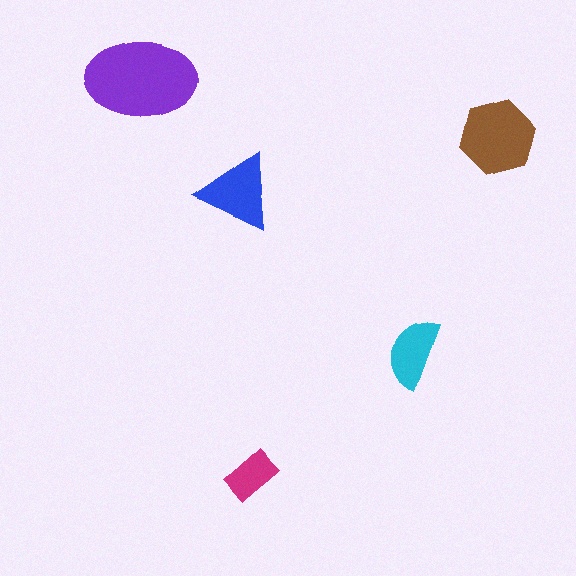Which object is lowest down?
The magenta rectangle is bottommost.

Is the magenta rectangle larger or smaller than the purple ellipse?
Smaller.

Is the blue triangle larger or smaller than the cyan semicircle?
Larger.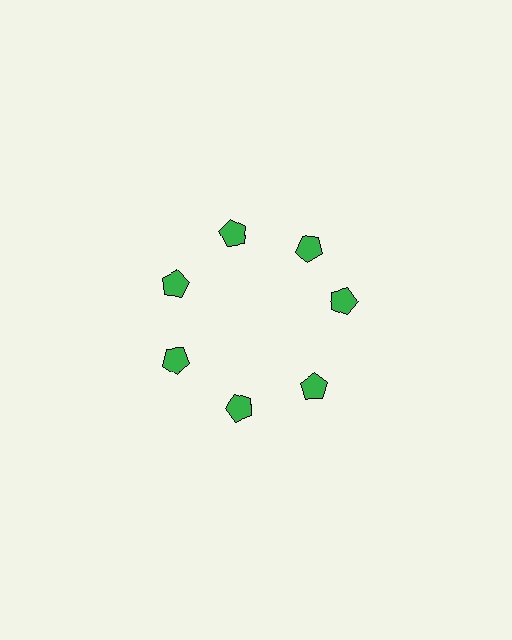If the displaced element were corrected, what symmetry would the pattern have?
It would have 7-fold rotational symmetry — the pattern would map onto itself every 51 degrees.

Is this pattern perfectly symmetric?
No. The 7 green pentagons are arranged in a ring, but one element near the 3 o'clock position is rotated out of alignment along the ring, breaking the 7-fold rotational symmetry.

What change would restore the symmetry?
The symmetry would be restored by rotating it back into even spacing with its neighbors so that all 7 pentagons sit at equal angles and equal distance from the center.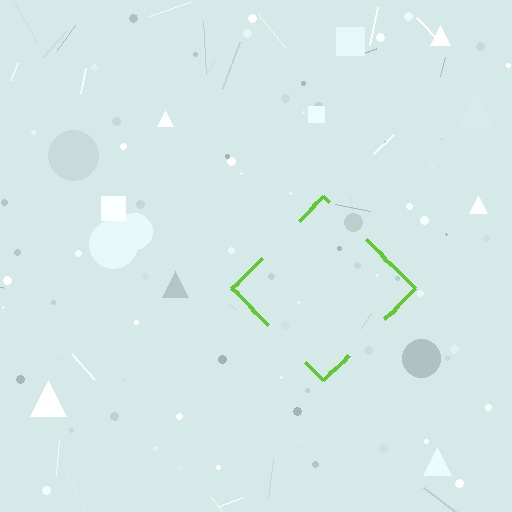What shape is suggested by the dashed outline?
The dashed outline suggests a diamond.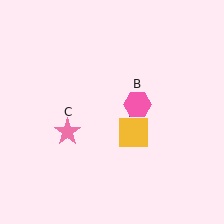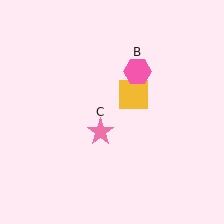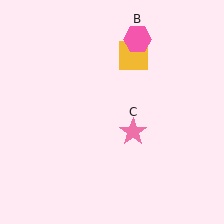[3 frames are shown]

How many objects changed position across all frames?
3 objects changed position: yellow square (object A), pink hexagon (object B), pink star (object C).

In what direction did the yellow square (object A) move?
The yellow square (object A) moved up.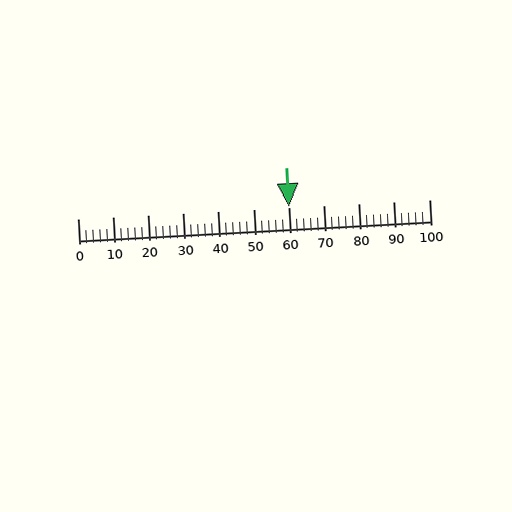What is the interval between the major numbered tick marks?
The major tick marks are spaced 10 units apart.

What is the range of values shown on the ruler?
The ruler shows values from 0 to 100.